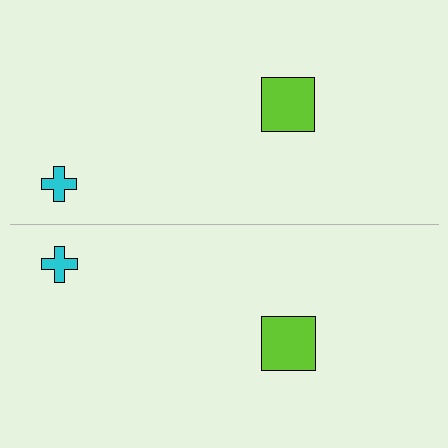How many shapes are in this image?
There are 4 shapes in this image.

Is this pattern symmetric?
Yes, this pattern has bilateral (reflection) symmetry.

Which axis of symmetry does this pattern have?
The pattern has a horizontal axis of symmetry running through the center of the image.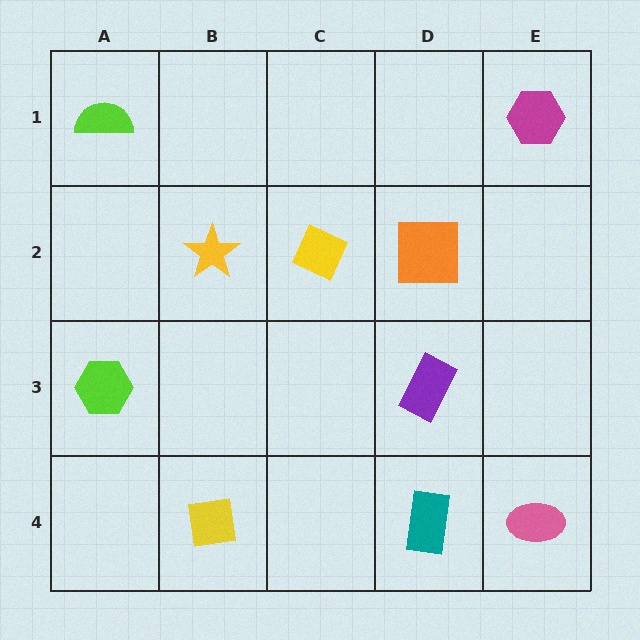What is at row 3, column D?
A purple rectangle.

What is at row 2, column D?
An orange square.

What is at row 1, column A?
A lime semicircle.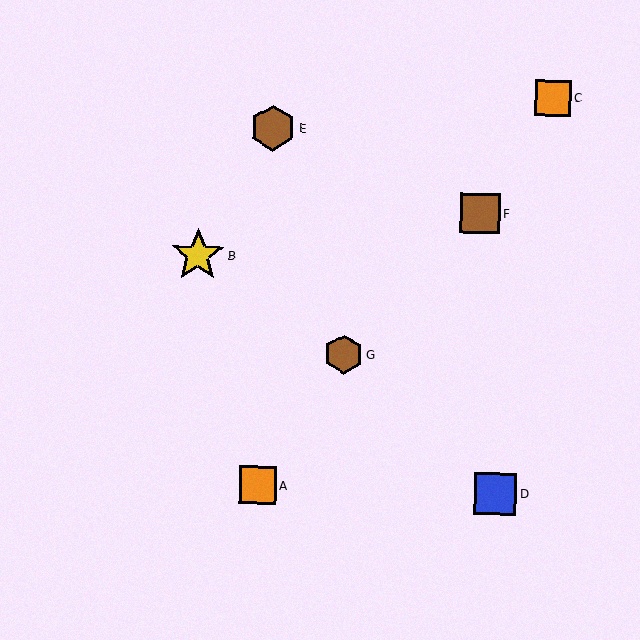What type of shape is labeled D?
Shape D is a blue square.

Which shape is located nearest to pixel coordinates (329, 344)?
The brown hexagon (labeled G) at (343, 354) is nearest to that location.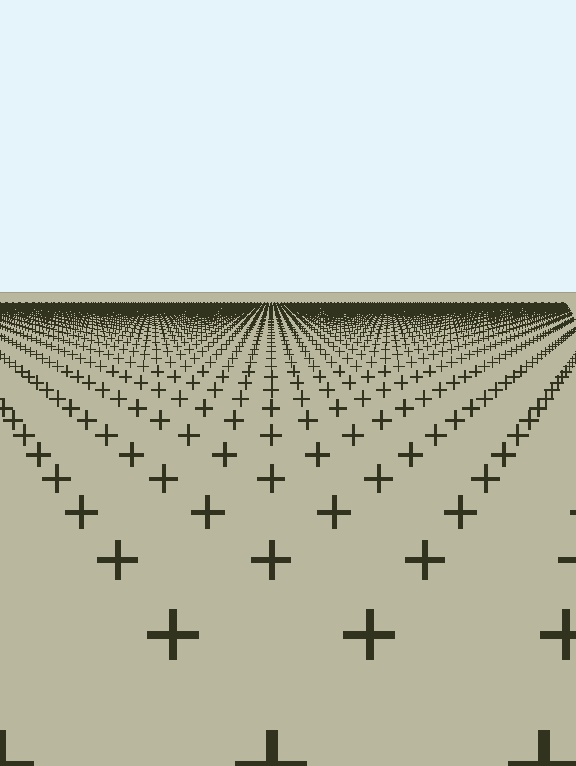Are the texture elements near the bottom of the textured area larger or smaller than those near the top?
Larger. Near the bottom, elements are closer to the viewer and appear at a bigger on-screen size.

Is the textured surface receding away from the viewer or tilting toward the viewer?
The surface is receding away from the viewer. Texture elements get smaller and denser toward the top.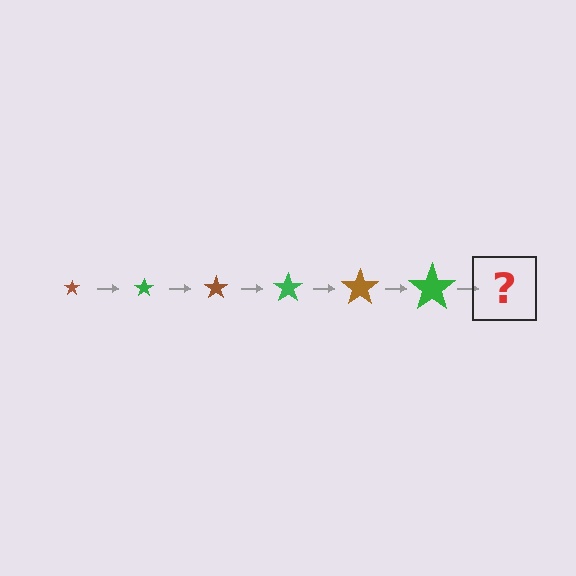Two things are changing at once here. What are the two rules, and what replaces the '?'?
The two rules are that the star grows larger each step and the color cycles through brown and green. The '?' should be a brown star, larger than the previous one.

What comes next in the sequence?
The next element should be a brown star, larger than the previous one.